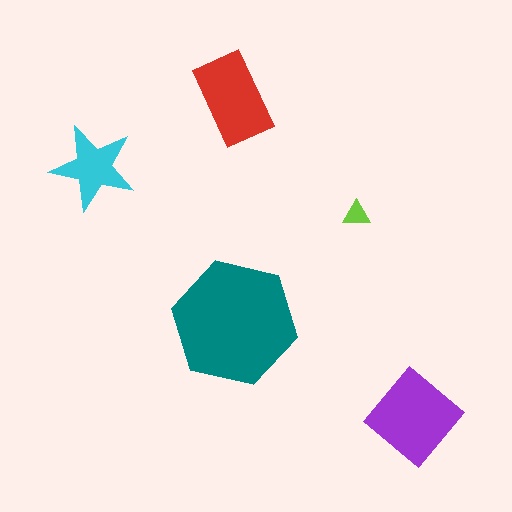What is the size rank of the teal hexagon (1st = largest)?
1st.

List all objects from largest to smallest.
The teal hexagon, the purple diamond, the red rectangle, the cyan star, the lime triangle.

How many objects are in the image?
There are 5 objects in the image.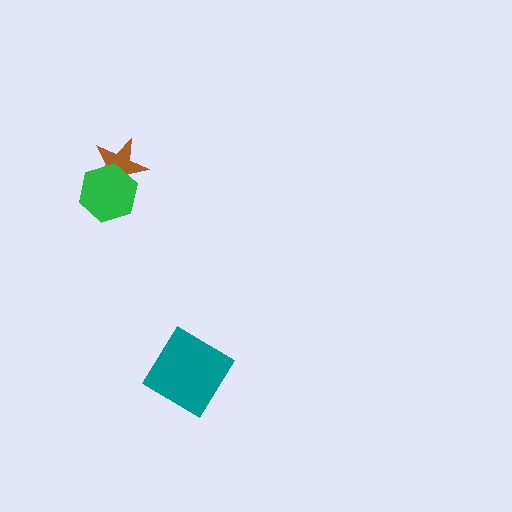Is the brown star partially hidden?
Yes, it is partially covered by another shape.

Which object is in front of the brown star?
The green hexagon is in front of the brown star.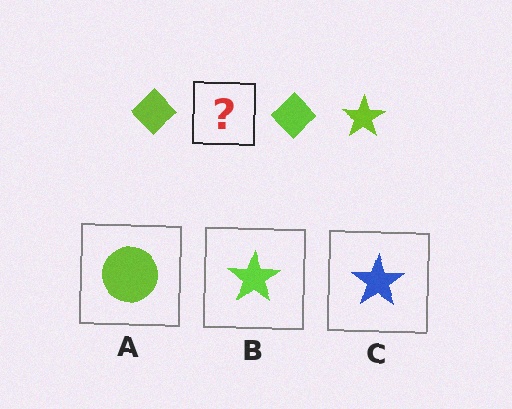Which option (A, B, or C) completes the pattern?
B.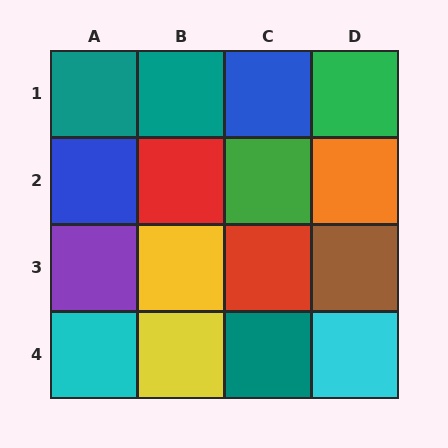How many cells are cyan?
2 cells are cyan.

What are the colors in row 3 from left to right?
Purple, yellow, red, brown.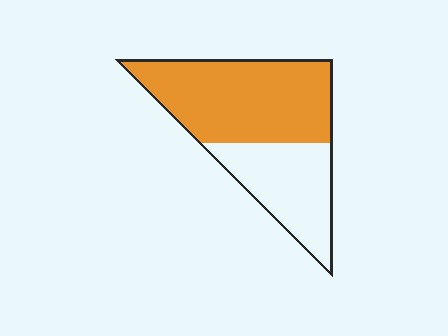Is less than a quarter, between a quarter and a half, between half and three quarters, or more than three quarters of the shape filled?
Between half and three quarters.